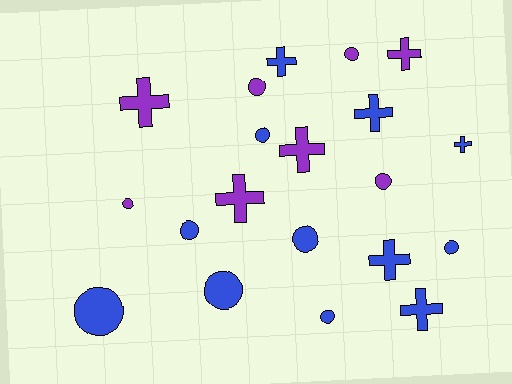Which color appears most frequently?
Blue, with 12 objects.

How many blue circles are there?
There are 7 blue circles.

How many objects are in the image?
There are 20 objects.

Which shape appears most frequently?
Circle, with 11 objects.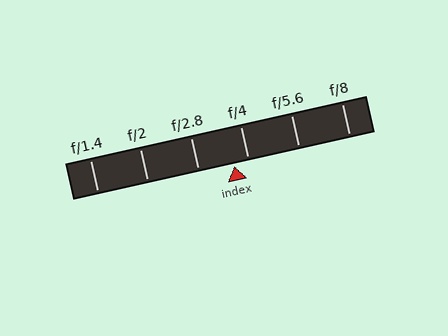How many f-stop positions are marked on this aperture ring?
There are 6 f-stop positions marked.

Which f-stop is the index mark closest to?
The index mark is closest to f/4.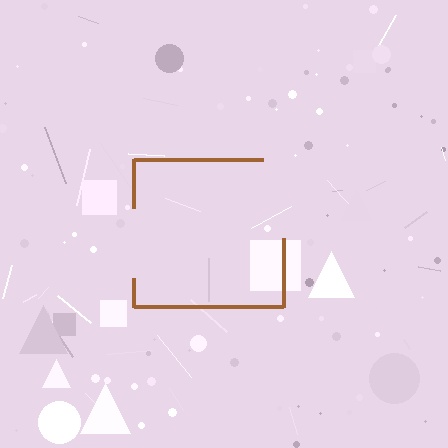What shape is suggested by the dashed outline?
The dashed outline suggests a square.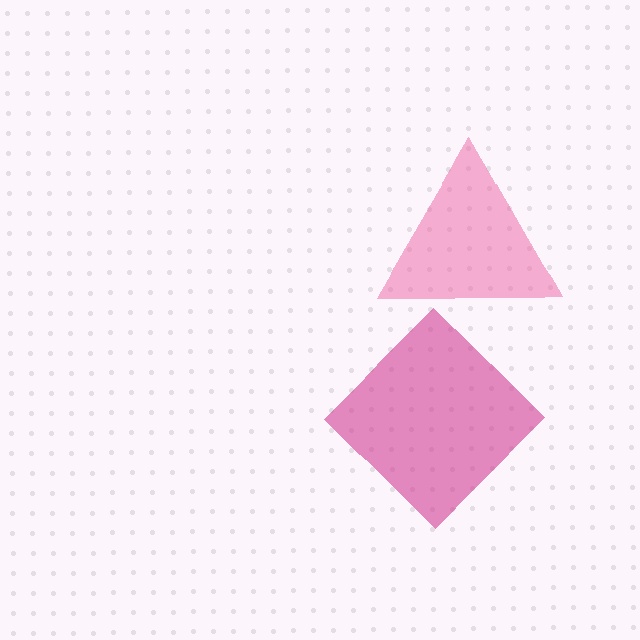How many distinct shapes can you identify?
There are 2 distinct shapes: a magenta diamond, a pink triangle.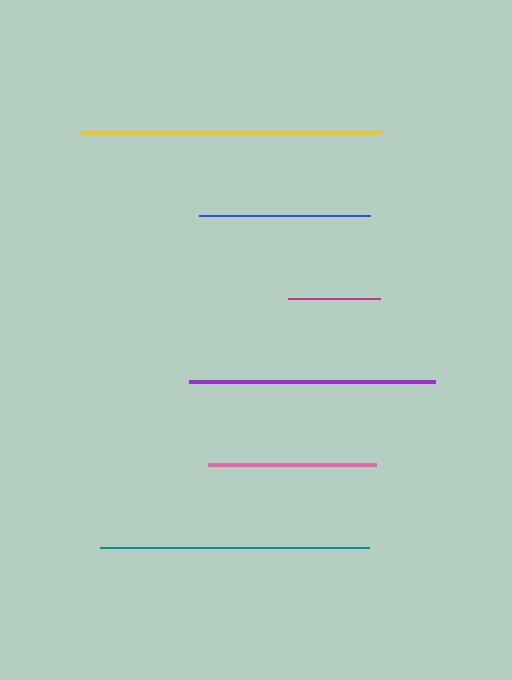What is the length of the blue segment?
The blue segment is approximately 171 pixels long.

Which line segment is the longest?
The yellow line is the longest at approximately 300 pixels.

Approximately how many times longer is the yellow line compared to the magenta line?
The yellow line is approximately 3.3 times the length of the magenta line.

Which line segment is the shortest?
The magenta line is the shortest at approximately 92 pixels.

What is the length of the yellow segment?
The yellow segment is approximately 300 pixels long.